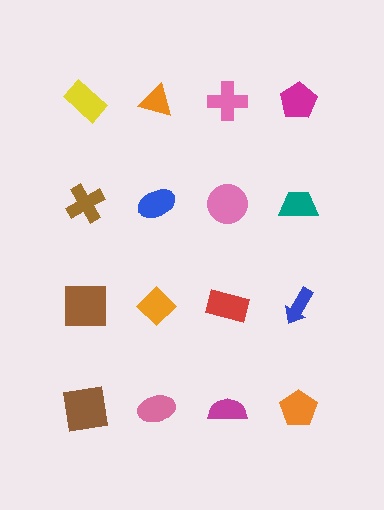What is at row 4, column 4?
An orange pentagon.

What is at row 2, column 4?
A teal trapezoid.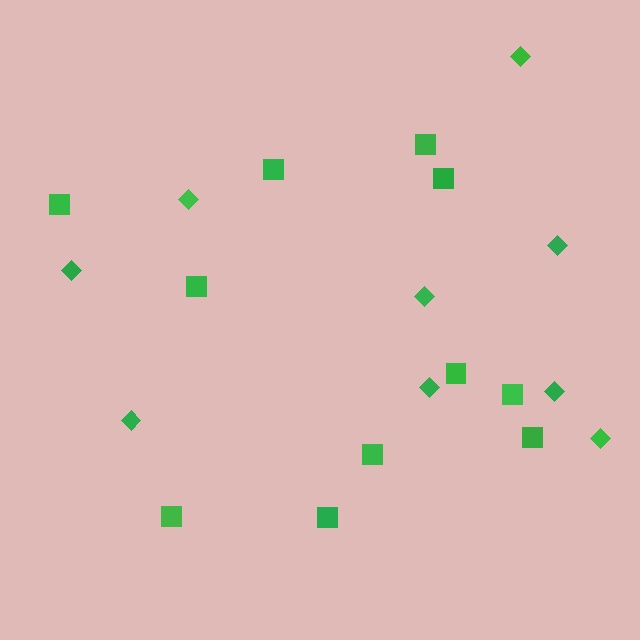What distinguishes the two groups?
There are 2 groups: one group of squares (11) and one group of diamonds (9).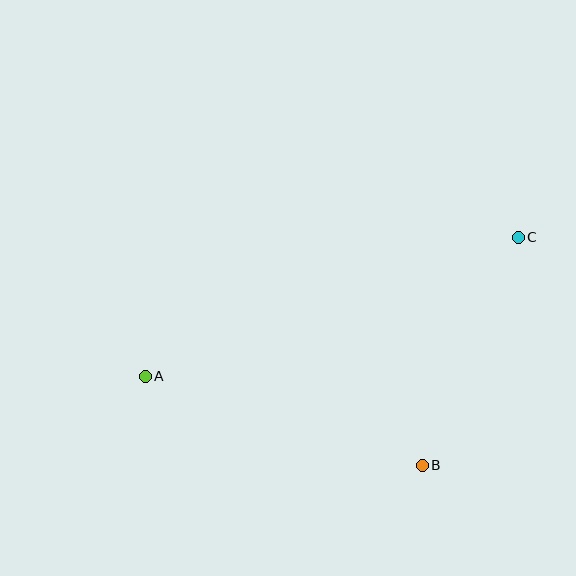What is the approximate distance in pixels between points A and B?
The distance between A and B is approximately 291 pixels.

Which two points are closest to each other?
Points B and C are closest to each other.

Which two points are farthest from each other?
Points A and C are farthest from each other.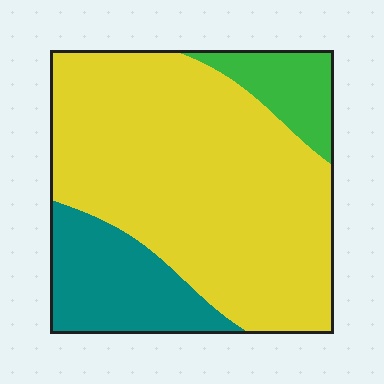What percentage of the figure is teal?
Teal covers about 20% of the figure.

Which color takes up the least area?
Green, at roughly 10%.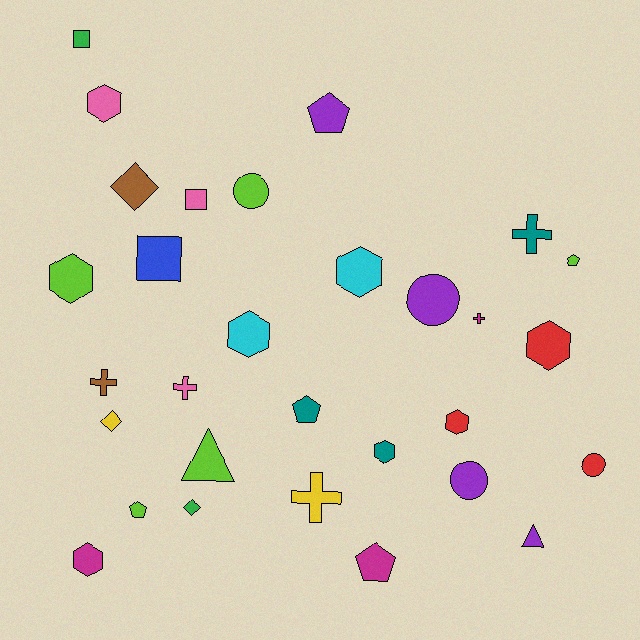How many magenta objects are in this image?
There are 3 magenta objects.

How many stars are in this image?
There are no stars.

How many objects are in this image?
There are 30 objects.